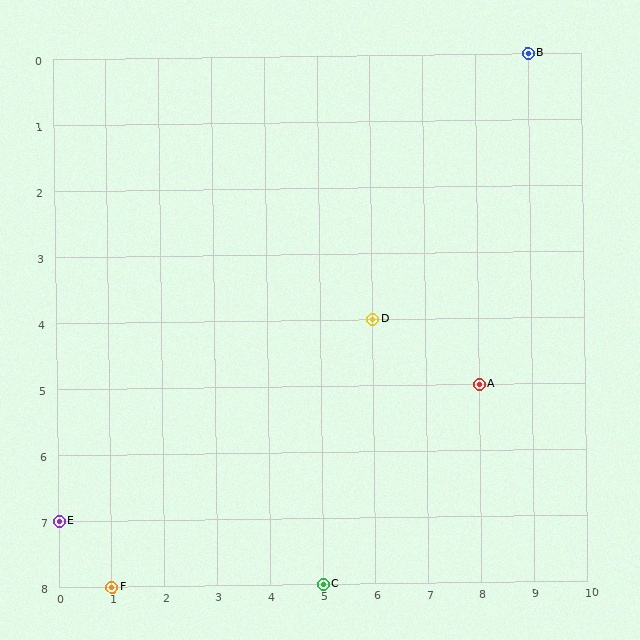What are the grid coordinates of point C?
Point C is at grid coordinates (5, 8).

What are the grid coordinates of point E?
Point E is at grid coordinates (0, 7).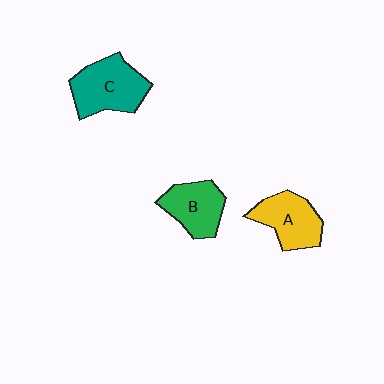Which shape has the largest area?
Shape C (teal).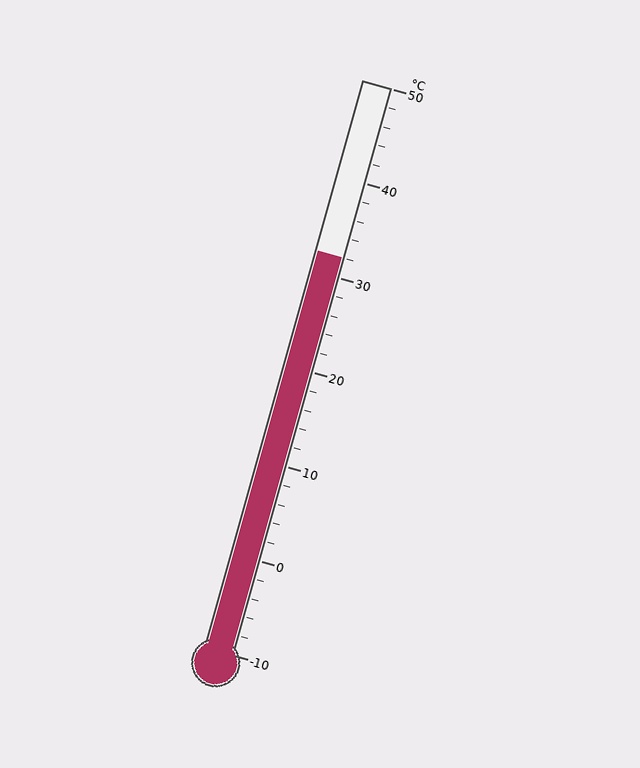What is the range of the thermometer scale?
The thermometer scale ranges from -10°C to 50°C.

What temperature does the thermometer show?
The thermometer shows approximately 32°C.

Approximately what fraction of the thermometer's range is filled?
The thermometer is filled to approximately 70% of its range.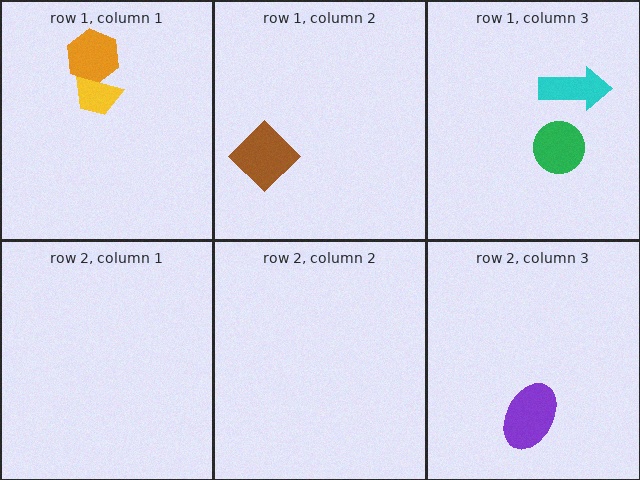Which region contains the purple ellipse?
The row 2, column 3 region.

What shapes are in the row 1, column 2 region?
The brown diamond.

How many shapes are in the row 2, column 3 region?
1.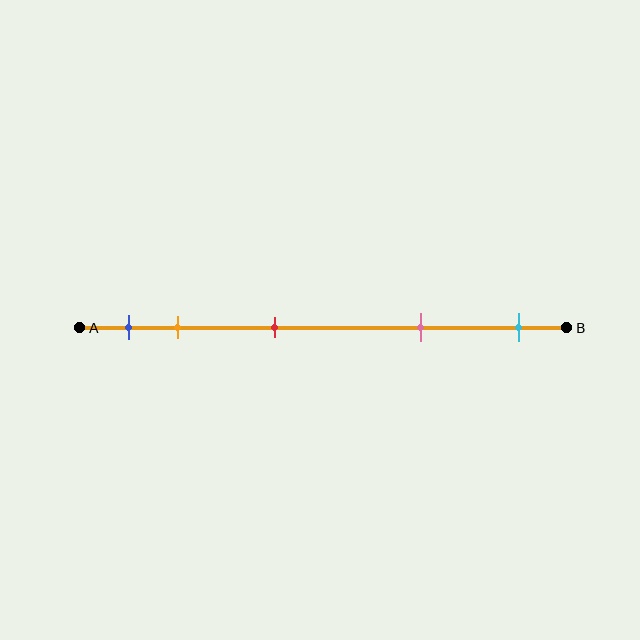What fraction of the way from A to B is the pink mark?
The pink mark is approximately 70% (0.7) of the way from A to B.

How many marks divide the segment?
There are 5 marks dividing the segment.